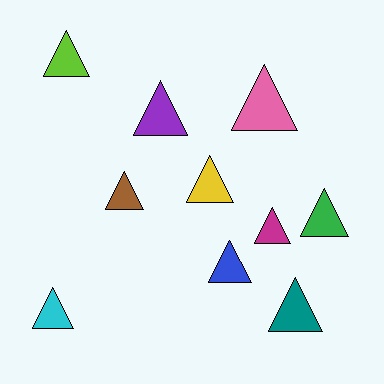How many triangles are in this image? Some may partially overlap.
There are 10 triangles.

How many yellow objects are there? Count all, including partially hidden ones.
There is 1 yellow object.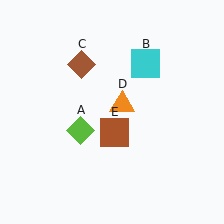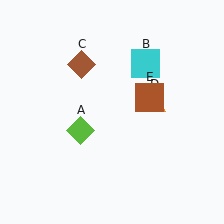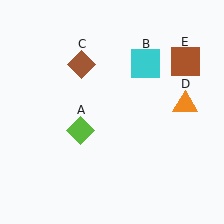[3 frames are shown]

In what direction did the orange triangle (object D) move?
The orange triangle (object D) moved right.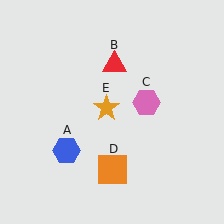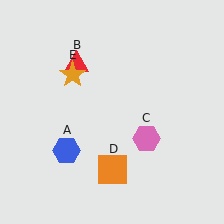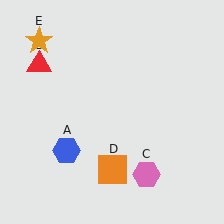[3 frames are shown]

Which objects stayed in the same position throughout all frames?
Blue hexagon (object A) and orange square (object D) remained stationary.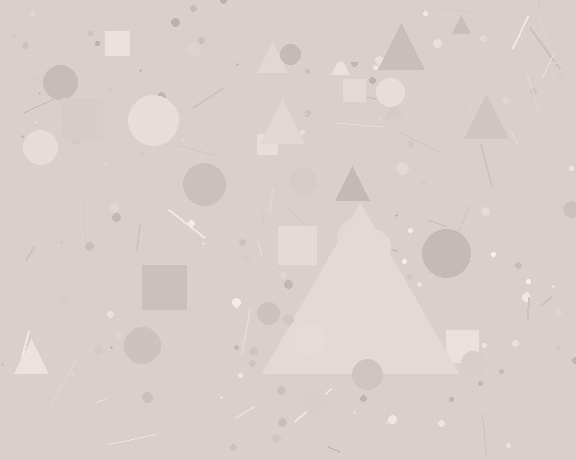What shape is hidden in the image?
A triangle is hidden in the image.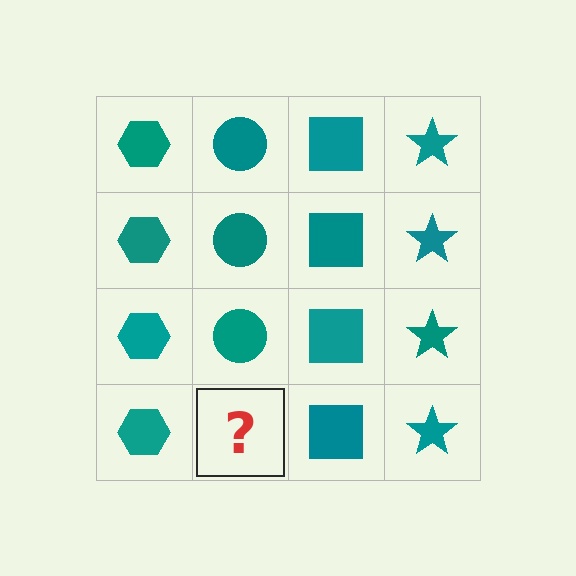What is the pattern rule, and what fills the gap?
The rule is that each column has a consistent shape. The gap should be filled with a teal circle.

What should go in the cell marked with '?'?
The missing cell should contain a teal circle.